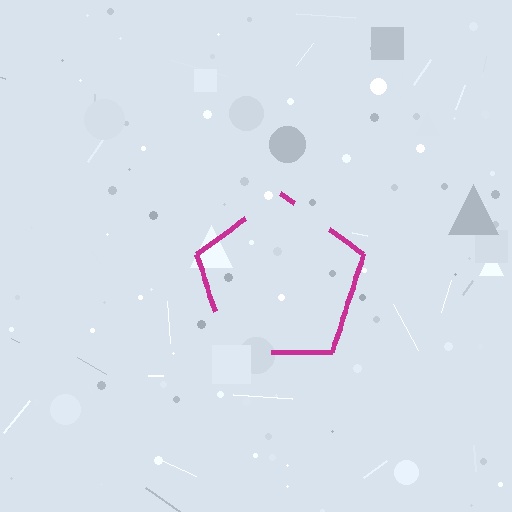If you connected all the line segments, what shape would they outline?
They would outline a pentagon.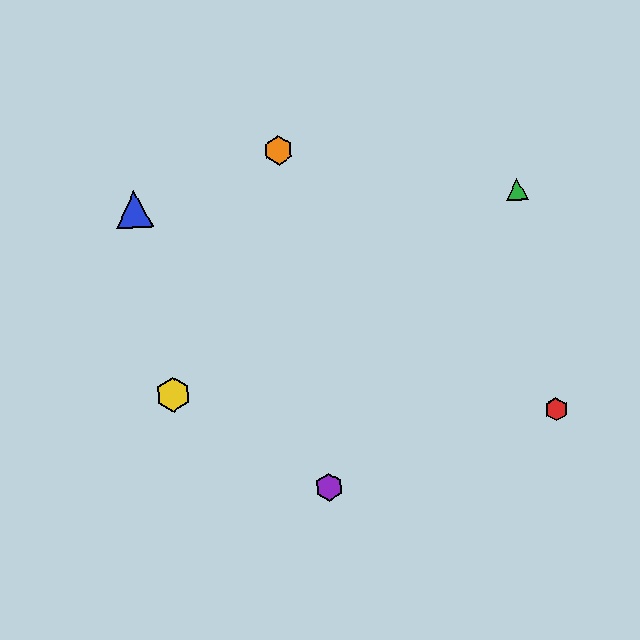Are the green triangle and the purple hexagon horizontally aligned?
No, the green triangle is at y≈189 and the purple hexagon is at y≈487.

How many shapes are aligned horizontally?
2 shapes (the blue triangle, the green triangle) are aligned horizontally.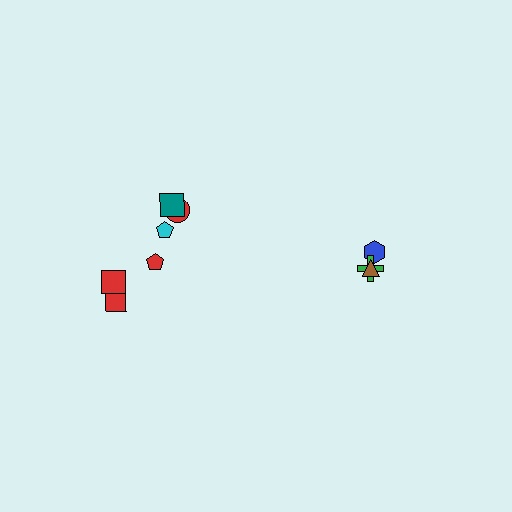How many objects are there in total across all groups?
There are 9 objects.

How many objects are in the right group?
There are 3 objects.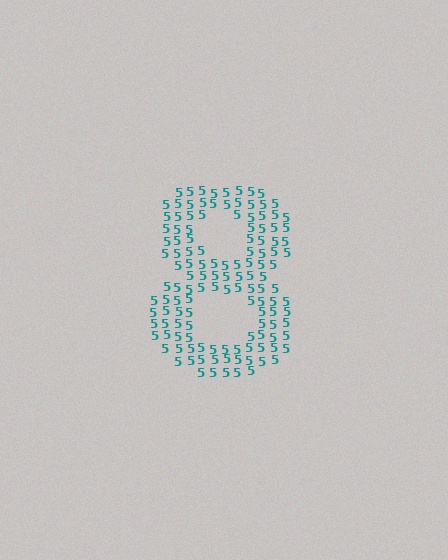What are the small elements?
The small elements are digit 5's.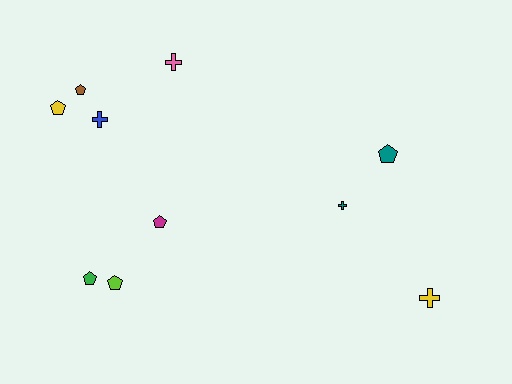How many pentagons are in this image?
There are 6 pentagons.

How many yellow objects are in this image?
There are 2 yellow objects.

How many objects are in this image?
There are 10 objects.